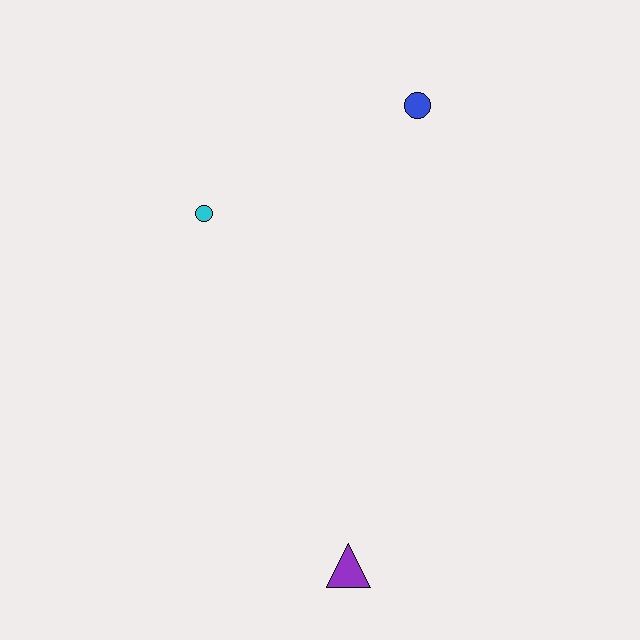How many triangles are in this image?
There is 1 triangle.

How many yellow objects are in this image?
There are no yellow objects.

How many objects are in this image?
There are 3 objects.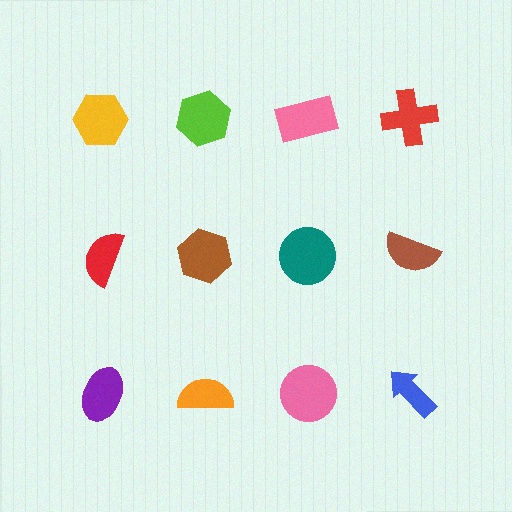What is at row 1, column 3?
A pink rectangle.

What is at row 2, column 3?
A teal circle.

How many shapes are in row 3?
4 shapes.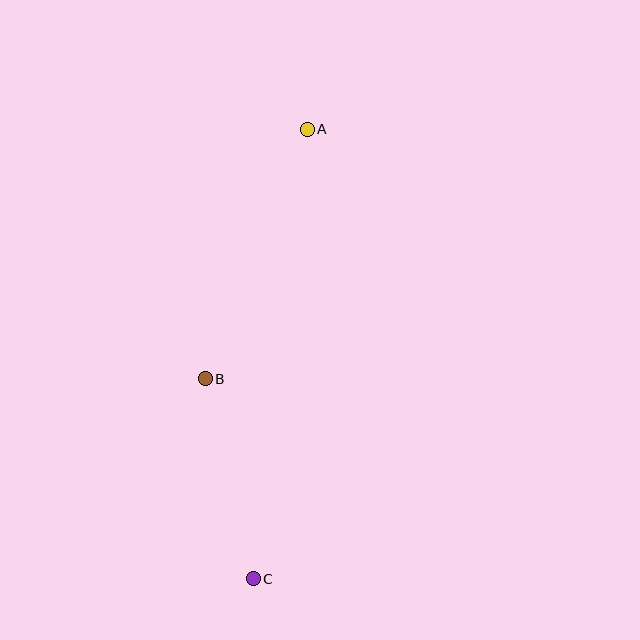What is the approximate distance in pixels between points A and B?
The distance between A and B is approximately 269 pixels.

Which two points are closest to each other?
Points B and C are closest to each other.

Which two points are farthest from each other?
Points A and C are farthest from each other.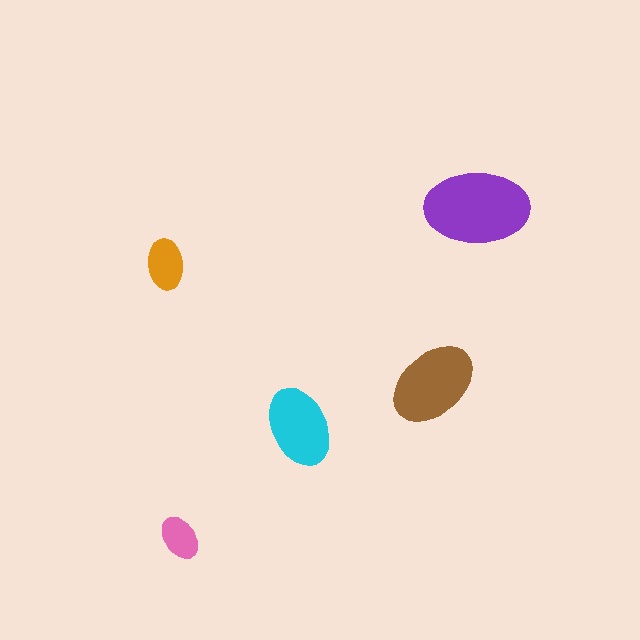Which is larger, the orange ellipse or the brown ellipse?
The brown one.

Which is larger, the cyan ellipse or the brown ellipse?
The brown one.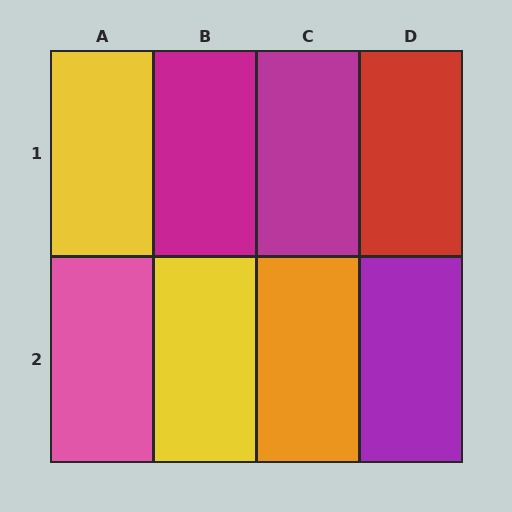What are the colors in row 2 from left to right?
Pink, yellow, orange, purple.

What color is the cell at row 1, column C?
Magenta.